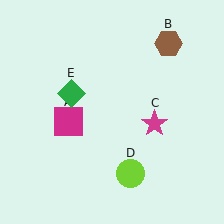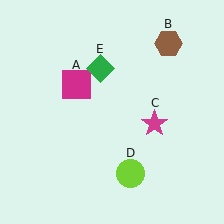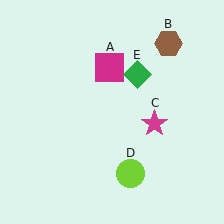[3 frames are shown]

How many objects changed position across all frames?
2 objects changed position: magenta square (object A), green diamond (object E).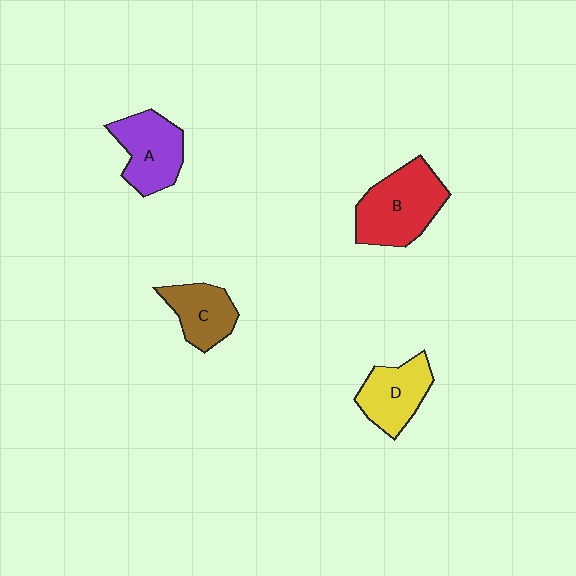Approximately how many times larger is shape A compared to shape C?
Approximately 1.2 times.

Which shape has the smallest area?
Shape C (brown).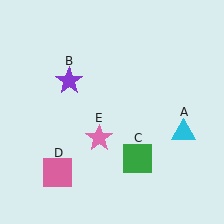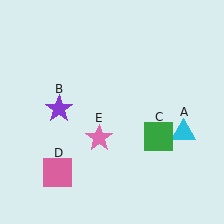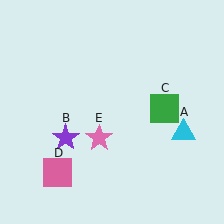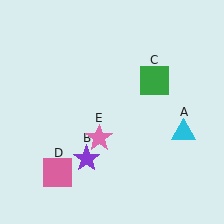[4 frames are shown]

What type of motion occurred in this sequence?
The purple star (object B), green square (object C) rotated counterclockwise around the center of the scene.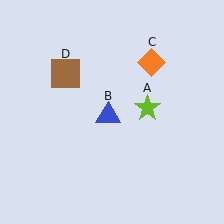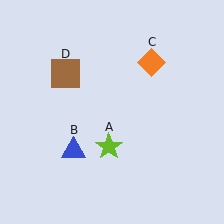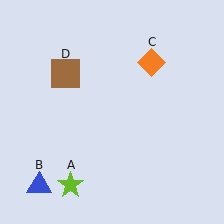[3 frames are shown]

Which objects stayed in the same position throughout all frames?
Orange diamond (object C) and brown square (object D) remained stationary.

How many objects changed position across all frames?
2 objects changed position: lime star (object A), blue triangle (object B).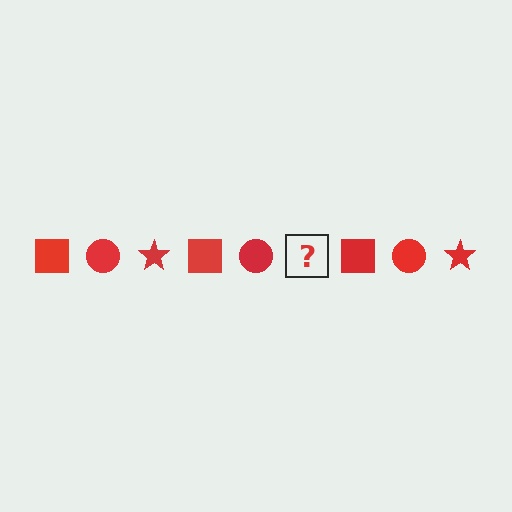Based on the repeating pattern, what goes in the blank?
The blank should be a red star.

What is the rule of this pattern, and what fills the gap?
The rule is that the pattern cycles through square, circle, star shapes in red. The gap should be filled with a red star.